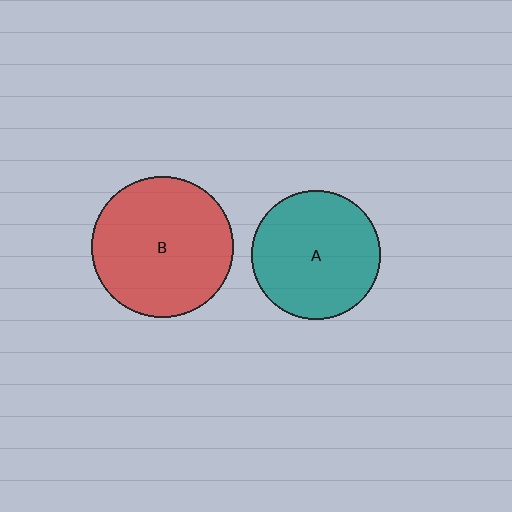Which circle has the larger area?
Circle B (red).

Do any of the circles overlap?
No, none of the circles overlap.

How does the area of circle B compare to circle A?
Approximately 1.2 times.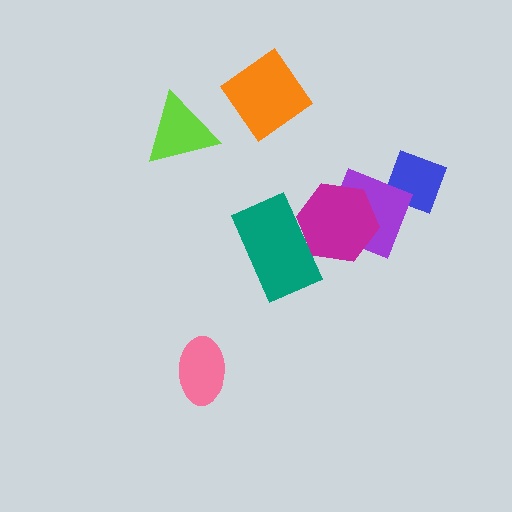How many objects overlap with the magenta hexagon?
2 objects overlap with the magenta hexagon.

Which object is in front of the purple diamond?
The magenta hexagon is in front of the purple diamond.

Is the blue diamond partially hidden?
Yes, it is partially covered by another shape.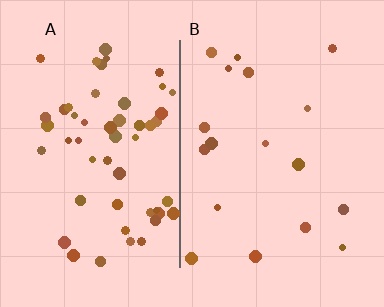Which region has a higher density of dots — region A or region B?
A (the left).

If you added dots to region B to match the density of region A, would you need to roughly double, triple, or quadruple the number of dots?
Approximately triple.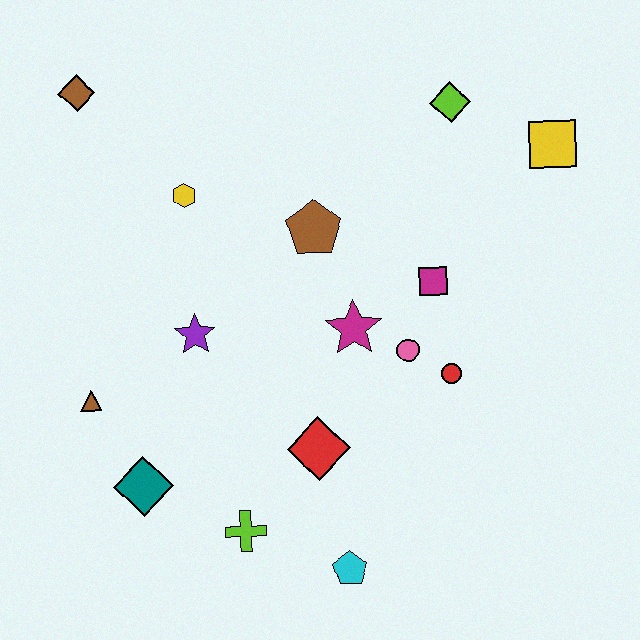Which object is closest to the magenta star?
The pink circle is closest to the magenta star.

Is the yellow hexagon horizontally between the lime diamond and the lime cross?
No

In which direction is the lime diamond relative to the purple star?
The lime diamond is to the right of the purple star.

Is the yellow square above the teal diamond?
Yes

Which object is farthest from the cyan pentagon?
The brown diamond is farthest from the cyan pentagon.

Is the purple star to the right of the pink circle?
No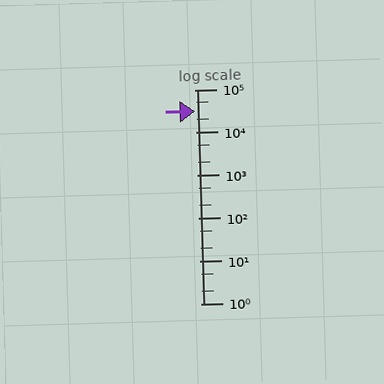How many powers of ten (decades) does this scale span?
The scale spans 5 decades, from 1 to 100000.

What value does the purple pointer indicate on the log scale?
The pointer indicates approximately 31000.